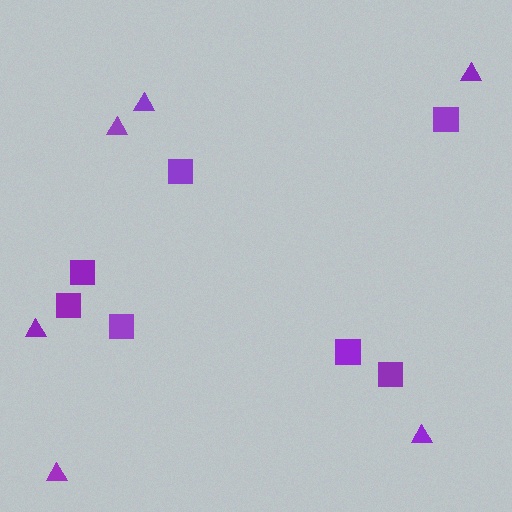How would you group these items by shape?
There are 2 groups: one group of squares (7) and one group of triangles (6).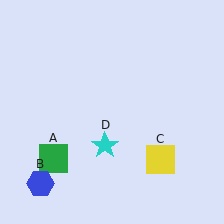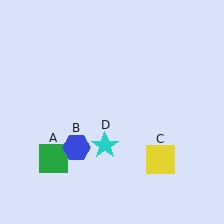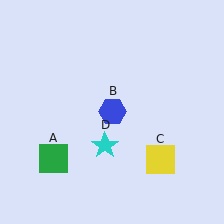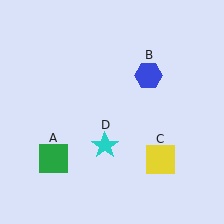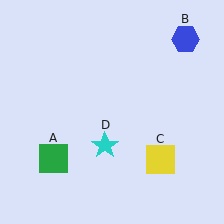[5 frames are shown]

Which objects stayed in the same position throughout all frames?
Green square (object A) and yellow square (object C) and cyan star (object D) remained stationary.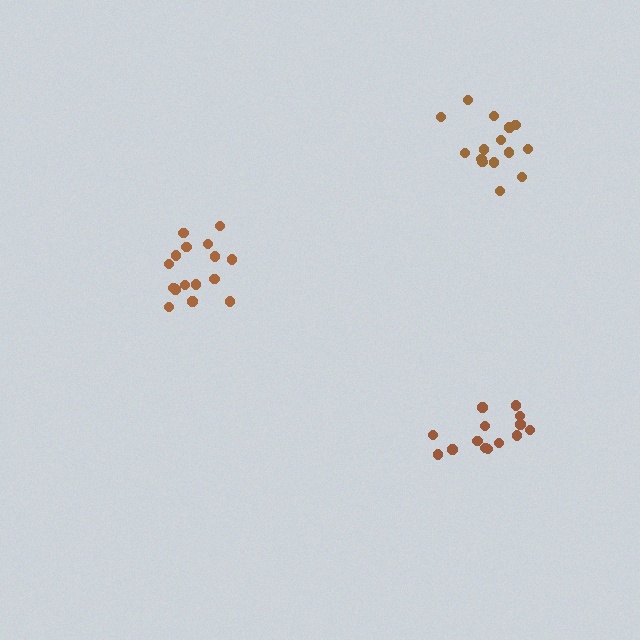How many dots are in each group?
Group 1: 16 dots, Group 2: 15 dots, Group 3: 14 dots (45 total).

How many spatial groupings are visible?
There are 3 spatial groupings.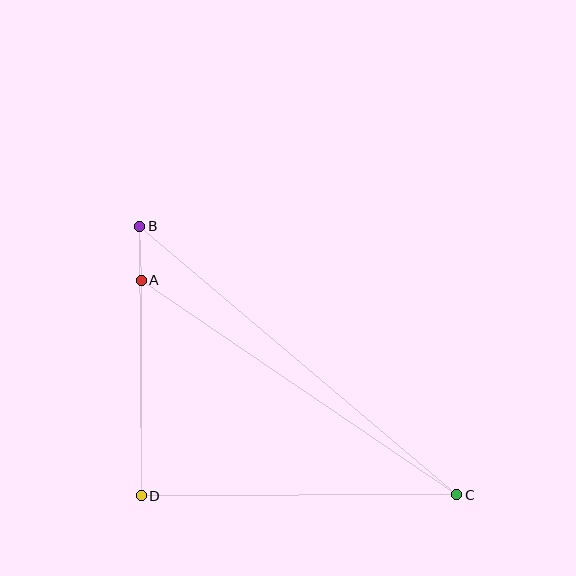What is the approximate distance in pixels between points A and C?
The distance between A and C is approximately 381 pixels.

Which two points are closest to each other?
Points A and B are closest to each other.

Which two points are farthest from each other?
Points B and C are farthest from each other.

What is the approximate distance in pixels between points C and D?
The distance between C and D is approximately 315 pixels.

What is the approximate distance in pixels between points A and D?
The distance between A and D is approximately 216 pixels.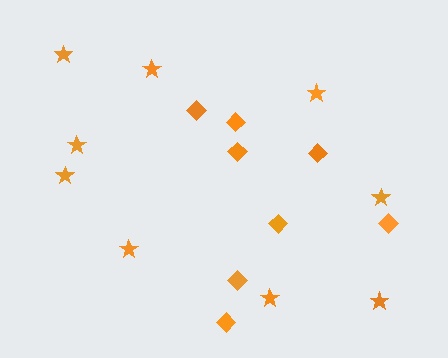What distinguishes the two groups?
There are 2 groups: one group of diamonds (8) and one group of stars (9).